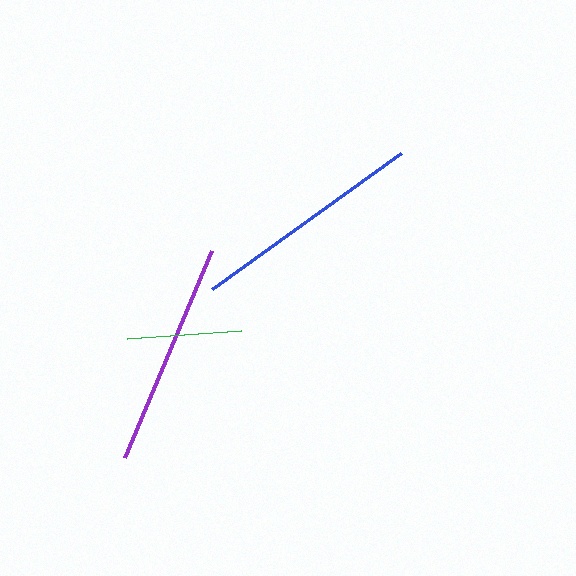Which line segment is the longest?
The blue line is the longest at approximately 233 pixels.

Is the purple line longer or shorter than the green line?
The purple line is longer than the green line.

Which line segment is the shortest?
The green line is the shortest at approximately 114 pixels.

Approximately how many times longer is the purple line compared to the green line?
The purple line is approximately 2.0 times the length of the green line.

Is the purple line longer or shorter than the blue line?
The blue line is longer than the purple line.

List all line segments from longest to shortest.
From longest to shortest: blue, purple, green.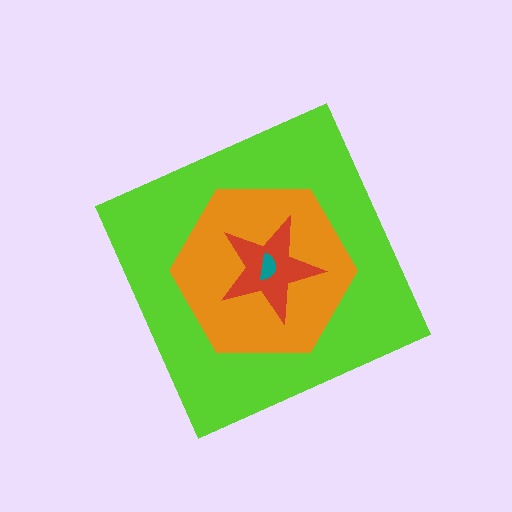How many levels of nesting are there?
4.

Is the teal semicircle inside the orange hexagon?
Yes.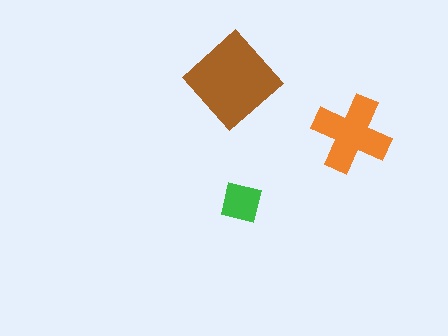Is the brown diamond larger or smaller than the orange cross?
Larger.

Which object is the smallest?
The green square.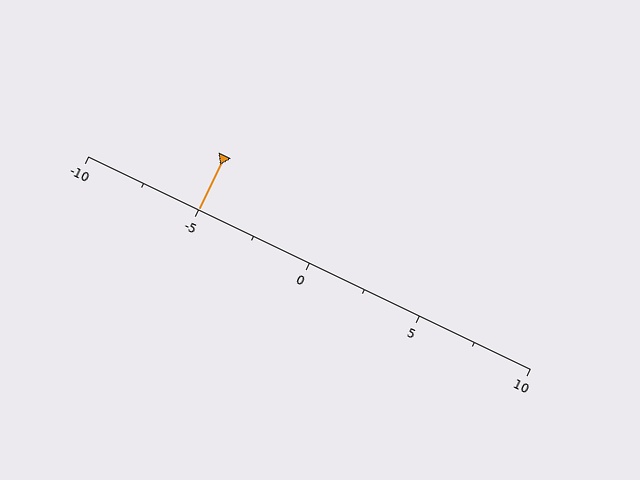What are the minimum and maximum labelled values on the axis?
The axis runs from -10 to 10.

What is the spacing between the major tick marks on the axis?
The major ticks are spaced 5 apart.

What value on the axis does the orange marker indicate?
The marker indicates approximately -5.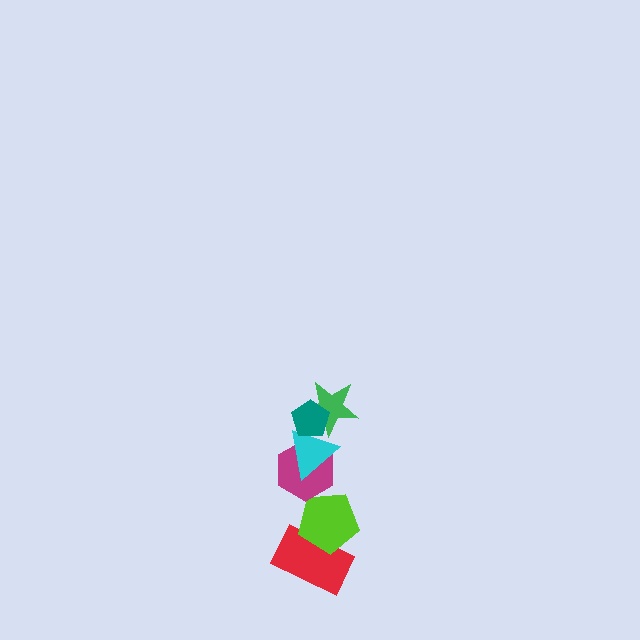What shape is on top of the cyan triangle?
The green star is on top of the cyan triangle.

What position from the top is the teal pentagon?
The teal pentagon is 1st from the top.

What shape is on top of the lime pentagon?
The magenta hexagon is on top of the lime pentagon.